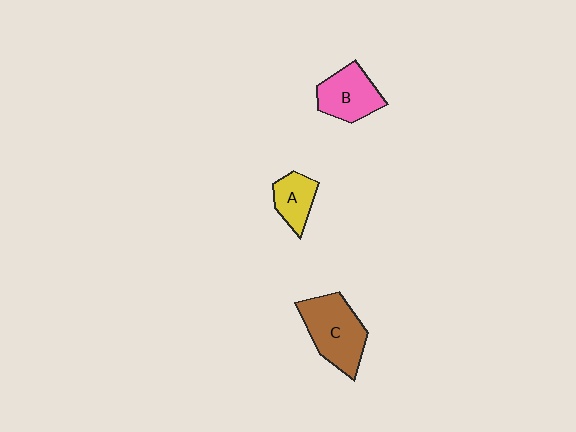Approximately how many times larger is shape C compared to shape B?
Approximately 1.3 times.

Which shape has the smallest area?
Shape A (yellow).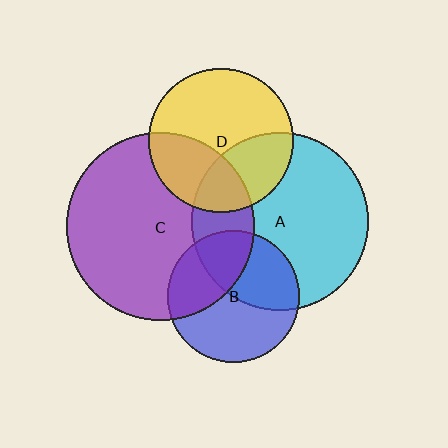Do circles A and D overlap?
Yes.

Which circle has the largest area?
Circle C (purple).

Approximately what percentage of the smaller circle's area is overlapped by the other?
Approximately 30%.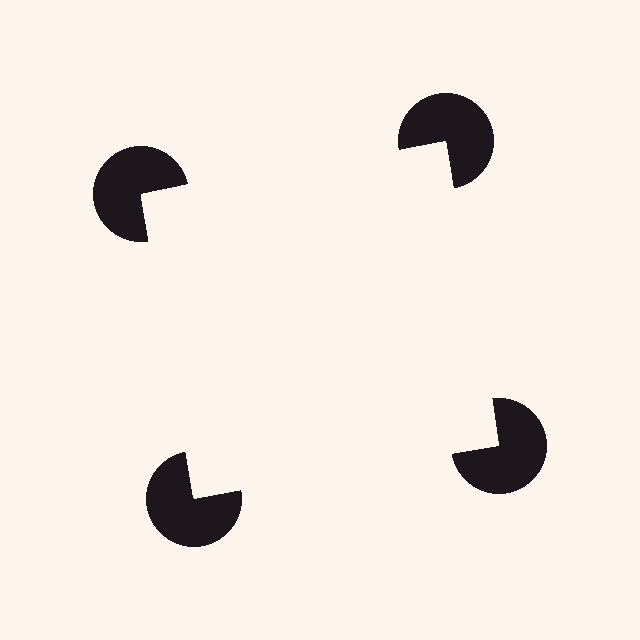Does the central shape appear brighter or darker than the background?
It typically appears slightly brighter than the background, even though no actual brightness change is drawn.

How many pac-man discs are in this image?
There are 4 — one at each vertex of the illusory square.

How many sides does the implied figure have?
4 sides.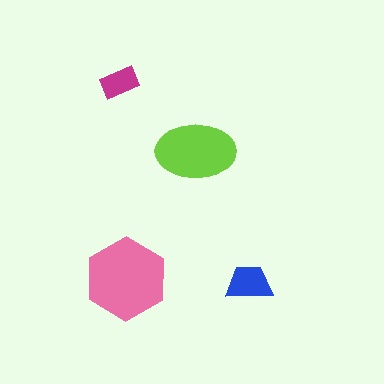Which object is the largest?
The pink hexagon.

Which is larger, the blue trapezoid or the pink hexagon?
The pink hexagon.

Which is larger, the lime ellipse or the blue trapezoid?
The lime ellipse.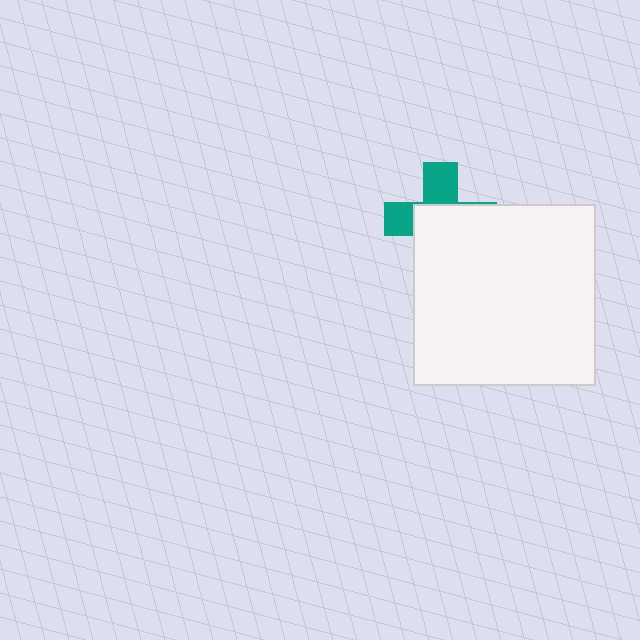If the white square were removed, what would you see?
You would see the complete teal cross.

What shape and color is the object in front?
The object in front is a white square.